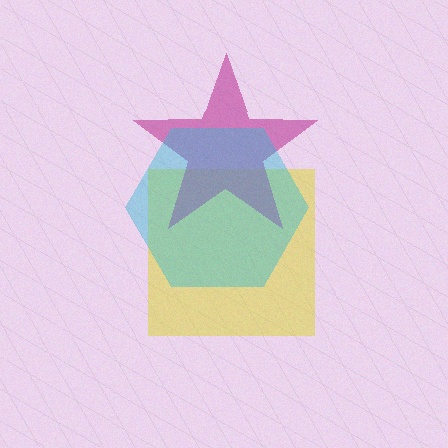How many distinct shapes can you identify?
There are 3 distinct shapes: a yellow square, a magenta star, a cyan hexagon.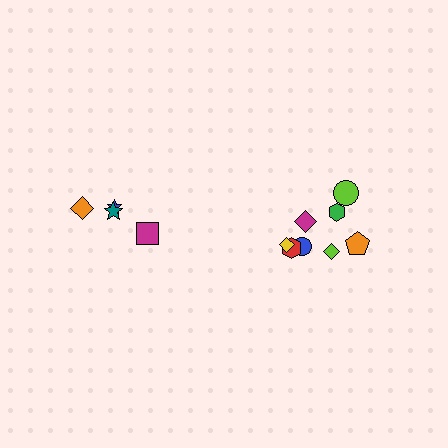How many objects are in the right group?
There are 8 objects.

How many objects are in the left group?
There are 4 objects.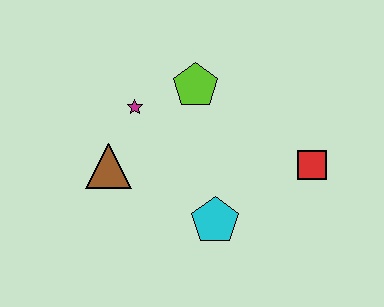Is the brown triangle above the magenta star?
No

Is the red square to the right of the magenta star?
Yes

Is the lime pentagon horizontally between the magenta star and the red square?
Yes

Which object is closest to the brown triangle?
The magenta star is closest to the brown triangle.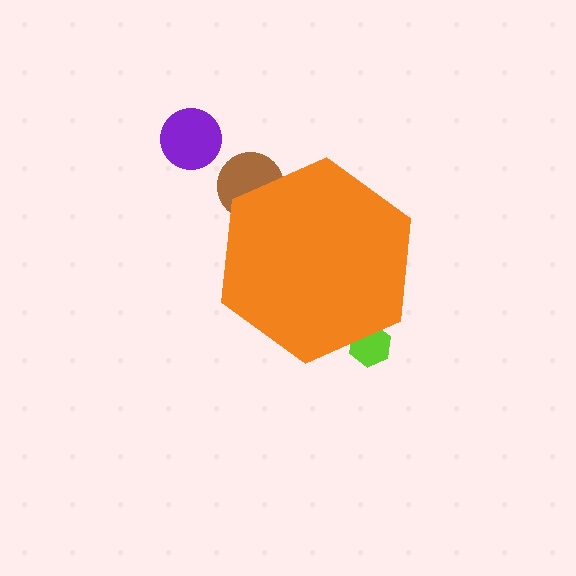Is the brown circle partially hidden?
Yes, the brown circle is partially hidden behind the orange hexagon.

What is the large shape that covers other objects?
An orange hexagon.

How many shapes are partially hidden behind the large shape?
2 shapes are partially hidden.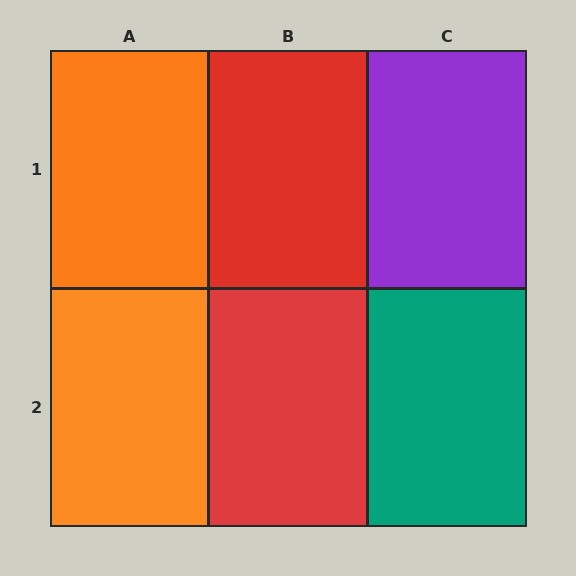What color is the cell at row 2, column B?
Red.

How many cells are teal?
1 cell is teal.